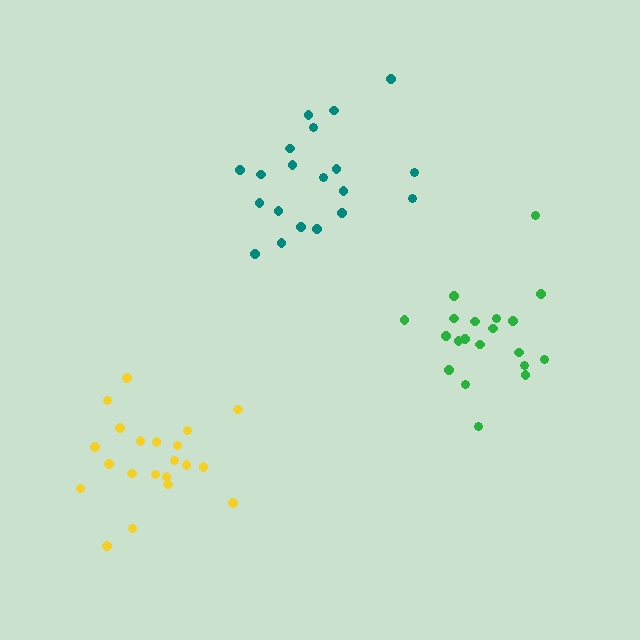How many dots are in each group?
Group 1: 20 dots, Group 2: 21 dots, Group 3: 20 dots (61 total).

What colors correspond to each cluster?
The clusters are colored: teal, yellow, green.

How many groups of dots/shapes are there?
There are 3 groups.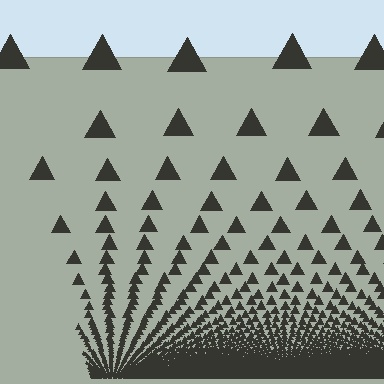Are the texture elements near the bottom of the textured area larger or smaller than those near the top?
Smaller. The gradient is inverted — elements near the bottom are smaller and denser.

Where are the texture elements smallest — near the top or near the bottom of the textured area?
Near the bottom.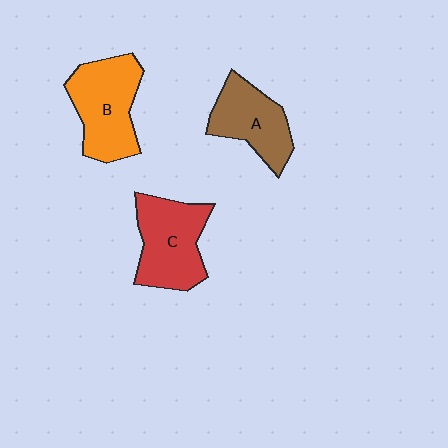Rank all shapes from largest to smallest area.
From largest to smallest: B (orange), C (red), A (brown).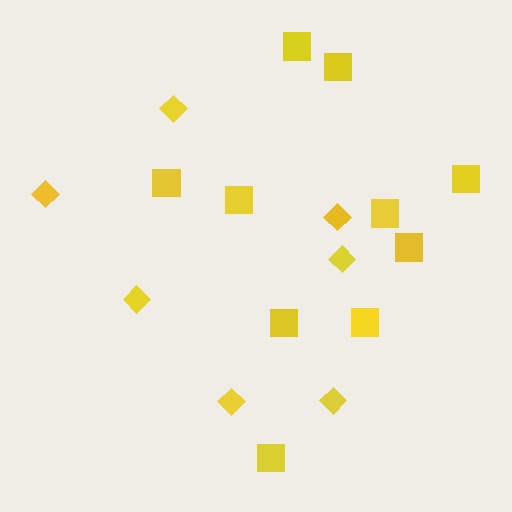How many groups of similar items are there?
There are 2 groups: one group of diamonds (7) and one group of squares (10).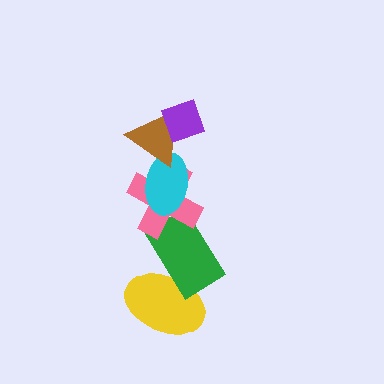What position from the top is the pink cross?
The pink cross is 4th from the top.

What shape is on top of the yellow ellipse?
The green rectangle is on top of the yellow ellipse.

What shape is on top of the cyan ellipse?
The brown triangle is on top of the cyan ellipse.